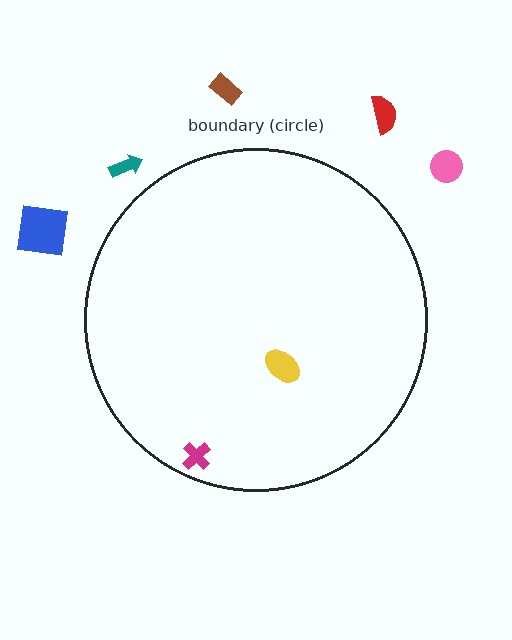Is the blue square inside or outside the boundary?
Outside.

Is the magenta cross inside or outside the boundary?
Inside.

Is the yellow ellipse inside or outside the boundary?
Inside.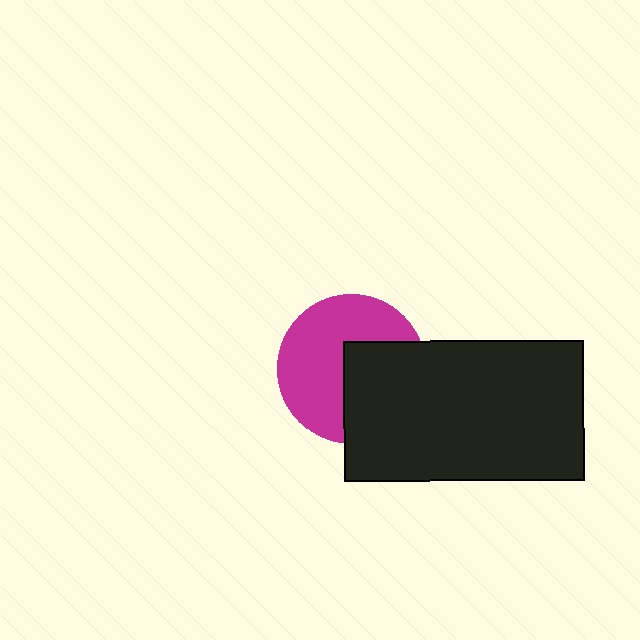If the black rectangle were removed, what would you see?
You would see the complete magenta circle.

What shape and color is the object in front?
The object in front is a black rectangle.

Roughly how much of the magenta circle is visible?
About half of it is visible (roughly 59%).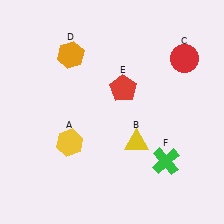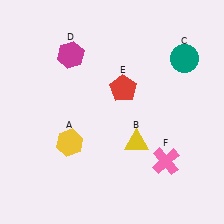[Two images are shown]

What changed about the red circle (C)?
In Image 1, C is red. In Image 2, it changed to teal.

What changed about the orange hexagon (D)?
In Image 1, D is orange. In Image 2, it changed to magenta.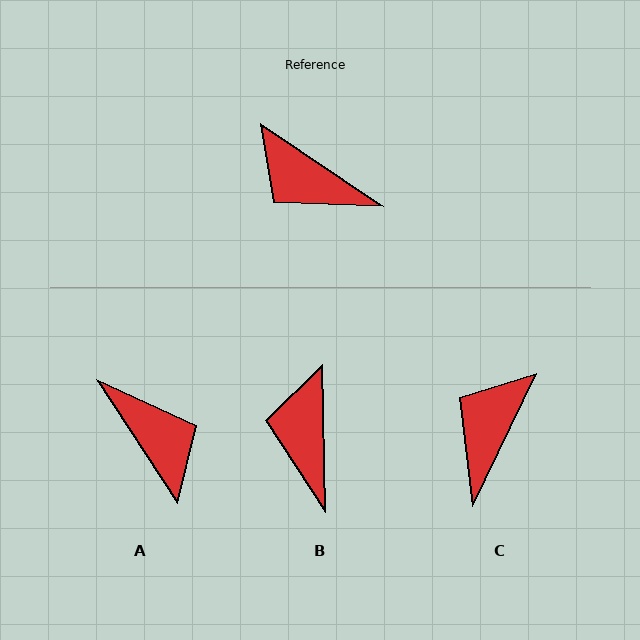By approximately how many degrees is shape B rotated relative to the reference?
Approximately 55 degrees clockwise.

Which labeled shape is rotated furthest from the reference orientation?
A, about 157 degrees away.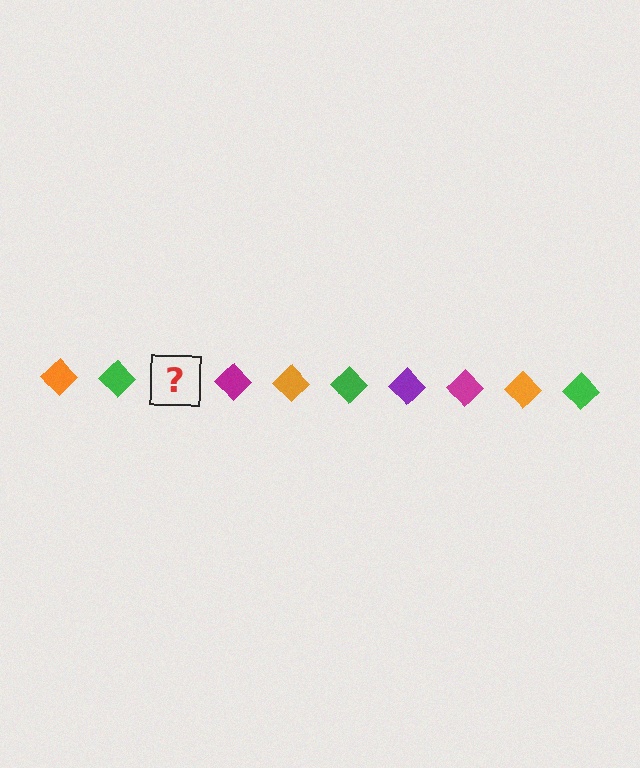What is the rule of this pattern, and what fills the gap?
The rule is that the pattern cycles through orange, green, purple, magenta diamonds. The gap should be filled with a purple diamond.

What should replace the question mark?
The question mark should be replaced with a purple diamond.